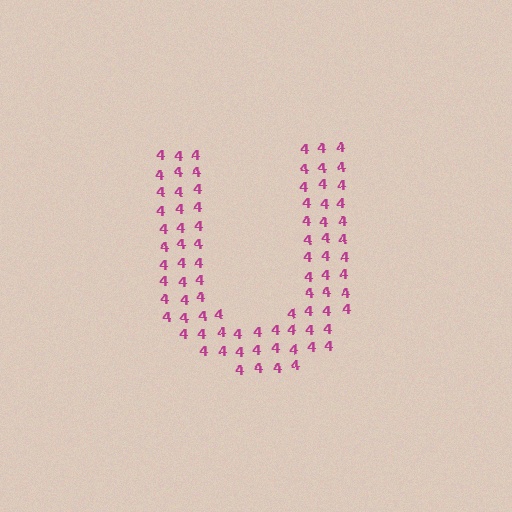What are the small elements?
The small elements are digit 4's.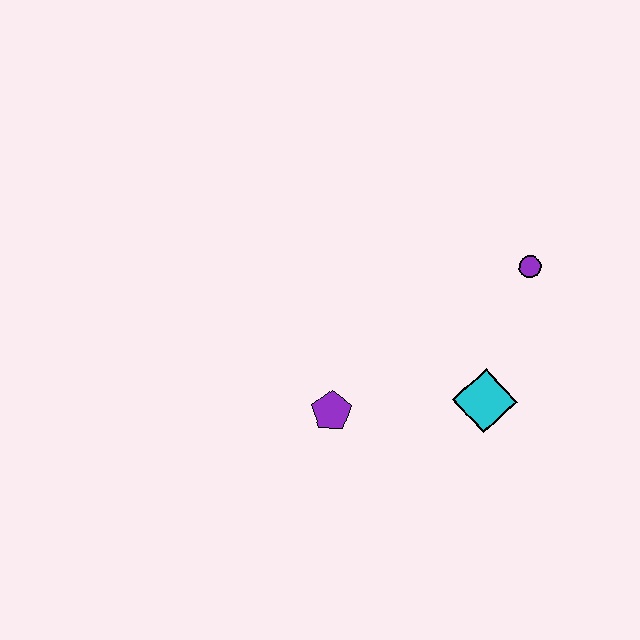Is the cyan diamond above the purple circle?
No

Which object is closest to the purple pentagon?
The cyan diamond is closest to the purple pentagon.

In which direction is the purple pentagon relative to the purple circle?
The purple pentagon is to the left of the purple circle.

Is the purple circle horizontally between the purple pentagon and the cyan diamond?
No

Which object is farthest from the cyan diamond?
The purple pentagon is farthest from the cyan diamond.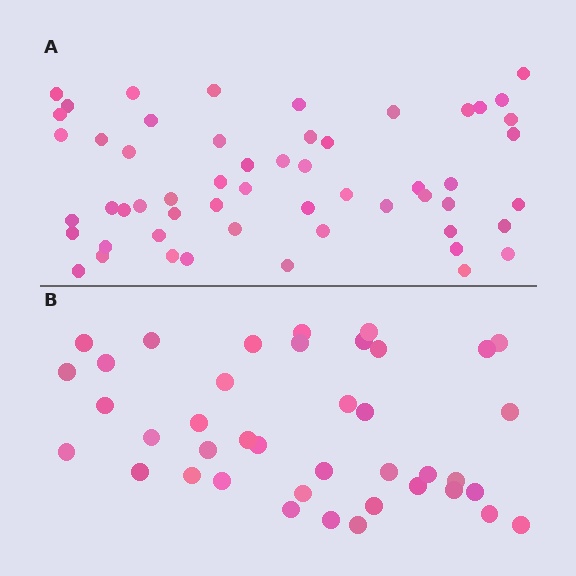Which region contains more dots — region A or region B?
Region A (the top region) has more dots.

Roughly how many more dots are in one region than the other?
Region A has approximately 15 more dots than region B.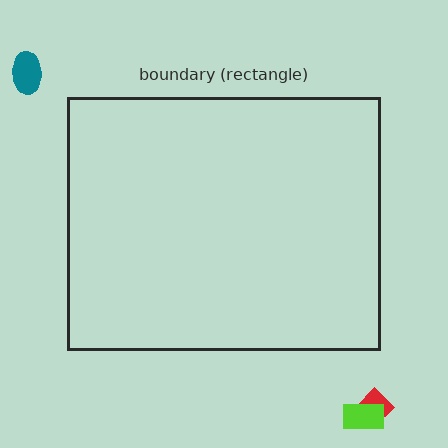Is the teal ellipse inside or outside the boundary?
Outside.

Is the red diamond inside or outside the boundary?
Outside.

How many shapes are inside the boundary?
0 inside, 3 outside.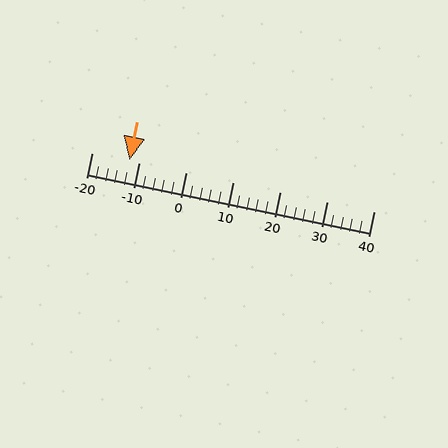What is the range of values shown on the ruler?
The ruler shows values from -20 to 40.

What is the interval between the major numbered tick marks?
The major tick marks are spaced 10 units apart.